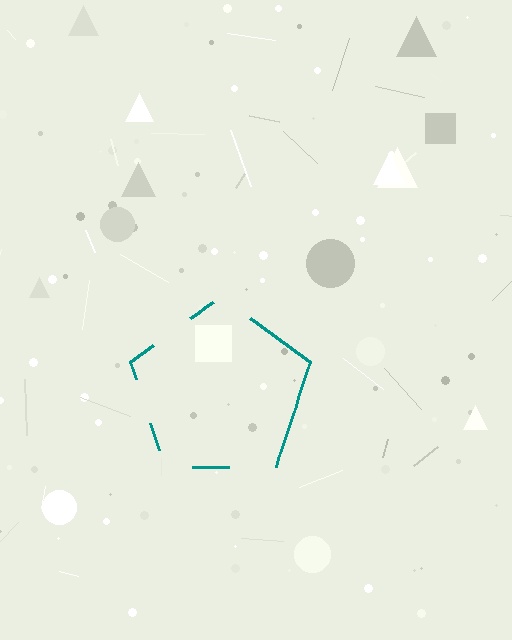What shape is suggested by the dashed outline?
The dashed outline suggests a pentagon.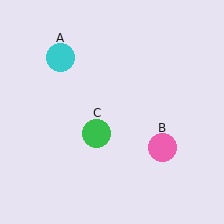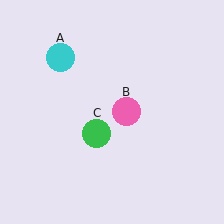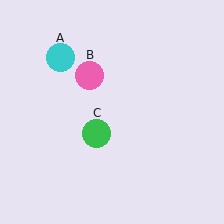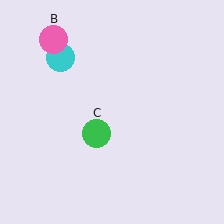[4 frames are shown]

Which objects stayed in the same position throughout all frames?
Cyan circle (object A) and green circle (object C) remained stationary.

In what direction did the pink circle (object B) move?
The pink circle (object B) moved up and to the left.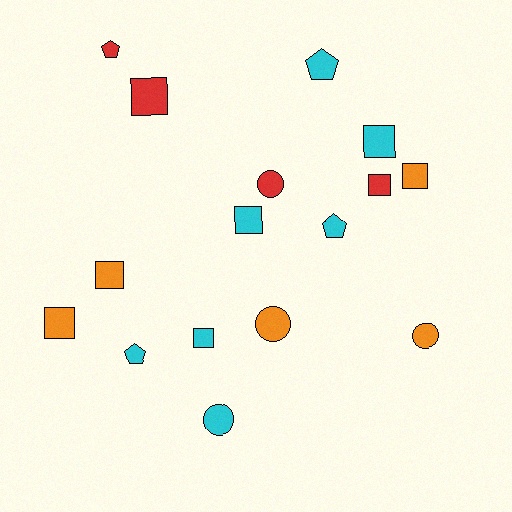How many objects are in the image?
There are 16 objects.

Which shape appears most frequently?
Square, with 8 objects.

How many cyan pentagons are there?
There are 3 cyan pentagons.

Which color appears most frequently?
Cyan, with 7 objects.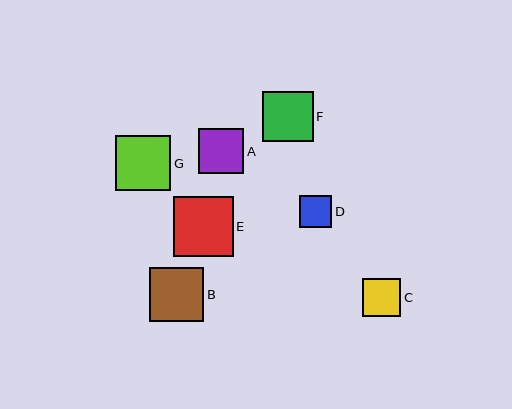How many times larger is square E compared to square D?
Square E is approximately 1.9 times the size of square D.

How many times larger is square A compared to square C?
Square A is approximately 1.2 times the size of square C.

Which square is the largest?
Square E is the largest with a size of approximately 60 pixels.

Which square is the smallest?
Square D is the smallest with a size of approximately 32 pixels.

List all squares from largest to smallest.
From largest to smallest: E, G, B, F, A, C, D.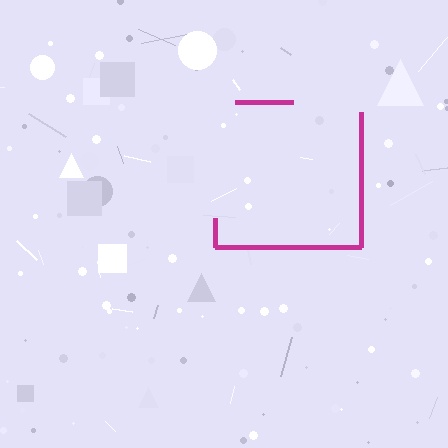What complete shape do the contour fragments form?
The contour fragments form a square.